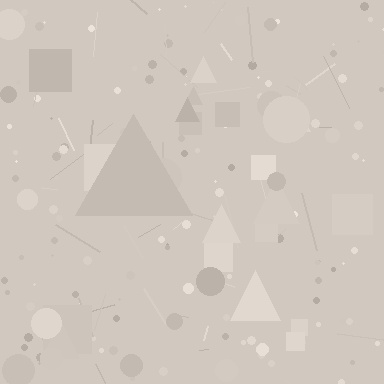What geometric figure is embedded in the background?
A triangle is embedded in the background.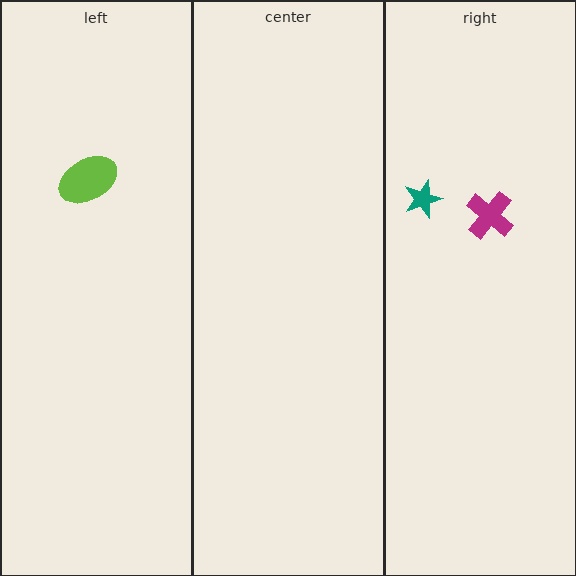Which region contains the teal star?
The right region.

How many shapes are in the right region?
2.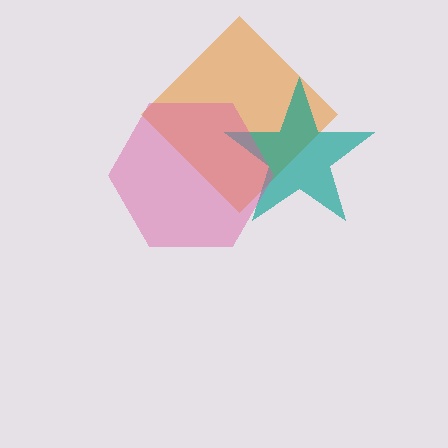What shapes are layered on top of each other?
The layered shapes are: an orange diamond, a teal star, a pink hexagon.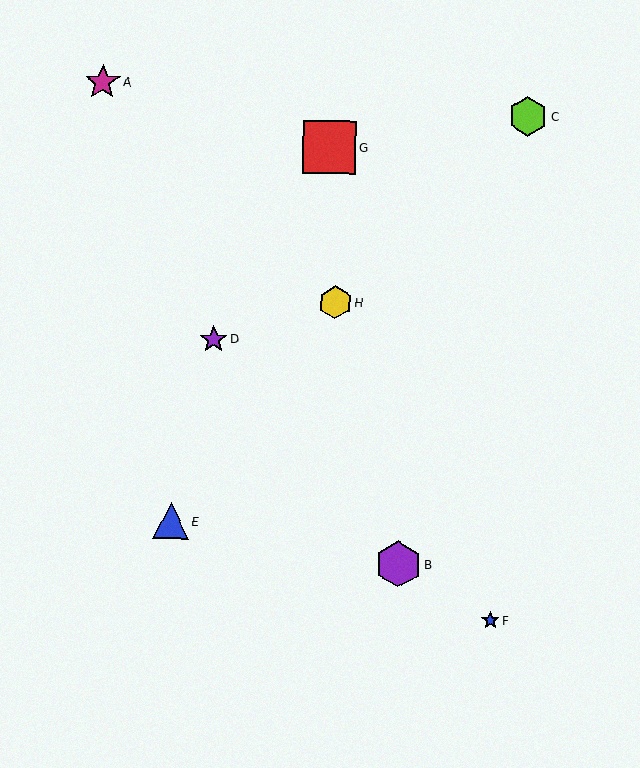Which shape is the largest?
The red square (labeled G) is the largest.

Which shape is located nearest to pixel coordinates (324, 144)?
The red square (labeled G) at (330, 147) is nearest to that location.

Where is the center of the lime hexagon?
The center of the lime hexagon is at (528, 116).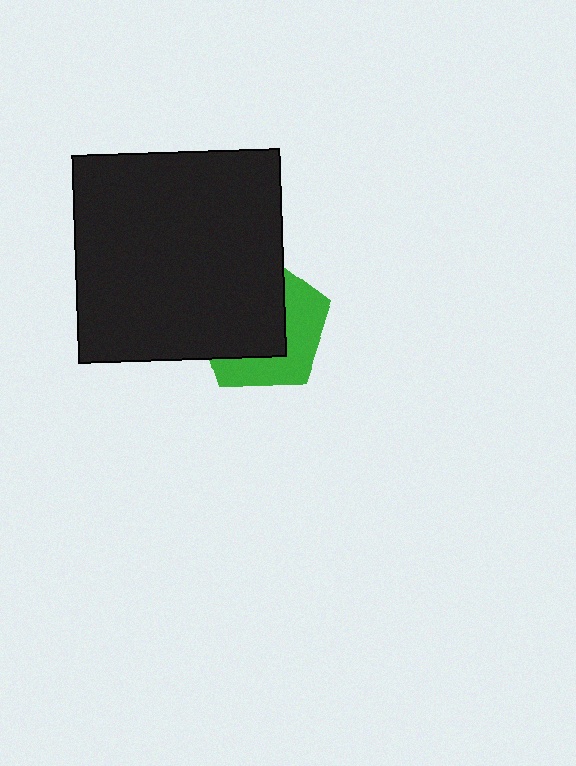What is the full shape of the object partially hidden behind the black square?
The partially hidden object is a green pentagon.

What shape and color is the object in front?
The object in front is a black square.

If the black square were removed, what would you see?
You would see the complete green pentagon.